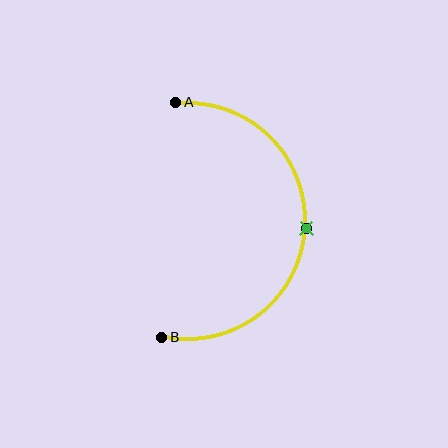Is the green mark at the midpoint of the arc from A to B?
Yes. The green mark lies on the arc at equal arc-length from both A and B — it is the arc midpoint.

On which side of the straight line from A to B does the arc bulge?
The arc bulges to the right of the straight line connecting A and B.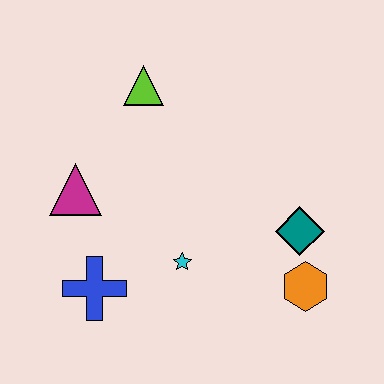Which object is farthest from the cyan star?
The lime triangle is farthest from the cyan star.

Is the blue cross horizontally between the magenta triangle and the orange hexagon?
Yes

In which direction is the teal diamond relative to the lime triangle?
The teal diamond is to the right of the lime triangle.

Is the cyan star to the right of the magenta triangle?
Yes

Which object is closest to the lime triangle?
The magenta triangle is closest to the lime triangle.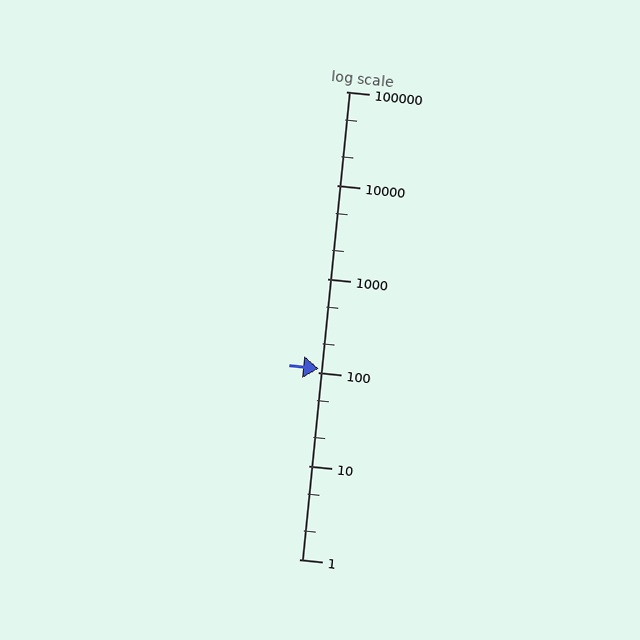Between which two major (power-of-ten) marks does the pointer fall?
The pointer is between 100 and 1000.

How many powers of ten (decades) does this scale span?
The scale spans 5 decades, from 1 to 100000.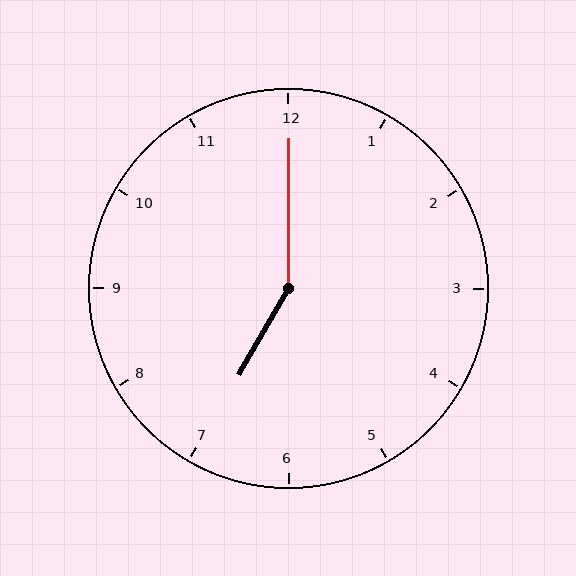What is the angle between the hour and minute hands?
Approximately 150 degrees.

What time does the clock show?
7:00.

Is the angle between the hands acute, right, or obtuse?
It is obtuse.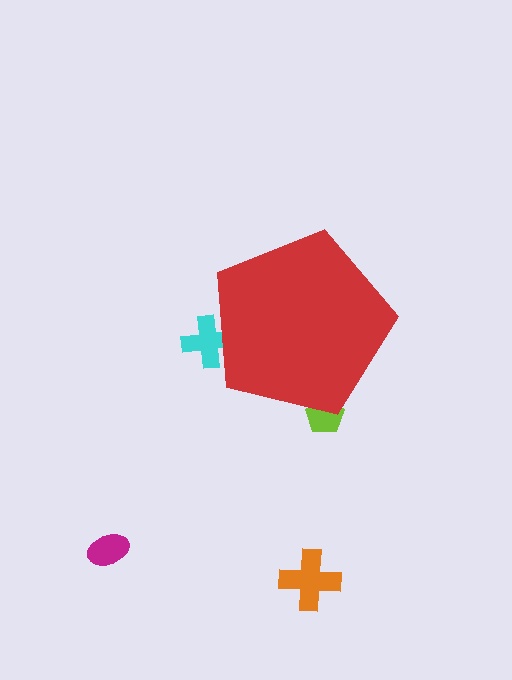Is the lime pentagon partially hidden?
Yes, the lime pentagon is partially hidden behind the red pentagon.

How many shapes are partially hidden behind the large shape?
2 shapes are partially hidden.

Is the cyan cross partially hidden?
Yes, the cyan cross is partially hidden behind the red pentagon.